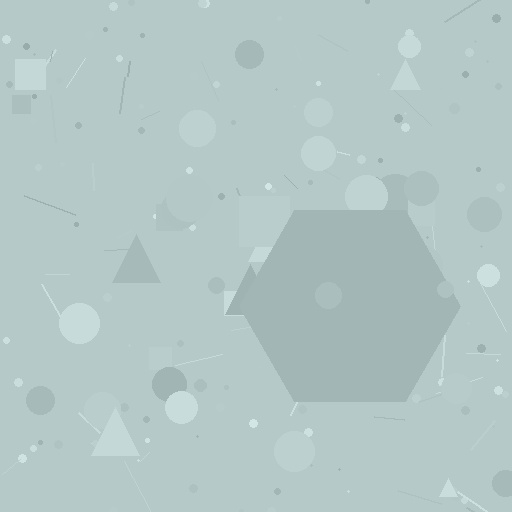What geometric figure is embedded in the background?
A hexagon is embedded in the background.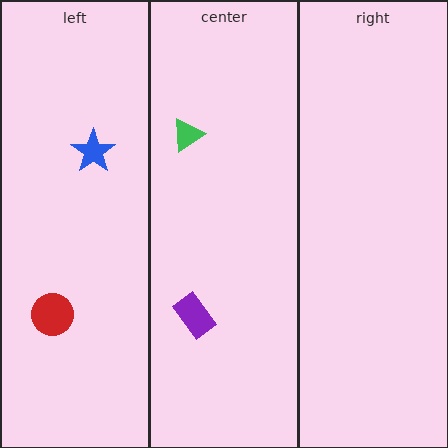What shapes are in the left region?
The blue star, the red circle.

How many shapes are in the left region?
2.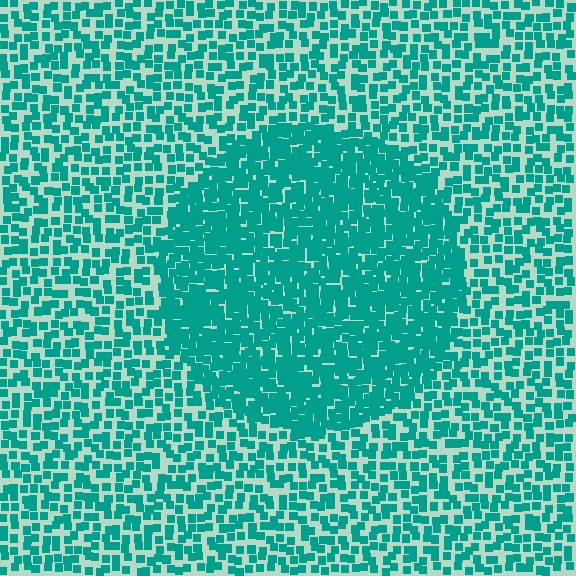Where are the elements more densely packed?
The elements are more densely packed inside the circle boundary.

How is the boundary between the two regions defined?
The boundary is defined by a change in element density (approximately 2.0x ratio). All elements are the same color, size, and shape.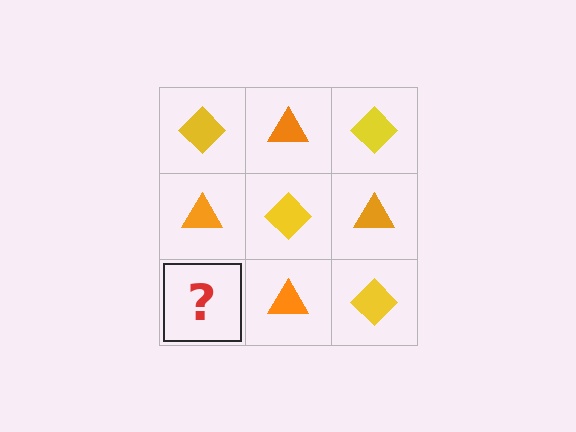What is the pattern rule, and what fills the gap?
The rule is that it alternates yellow diamond and orange triangle in a checkerboard pattern. The gap should be filled with a yellow diamond.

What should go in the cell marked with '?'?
The missing cell should contain a yellow diamond.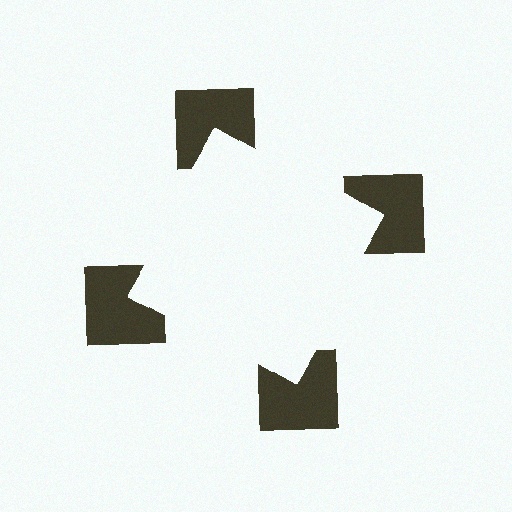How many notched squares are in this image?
There are 4 — one at each vertex of the illusory square.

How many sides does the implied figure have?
4 sides.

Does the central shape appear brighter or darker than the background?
It typically appears slightly brighter than the background, even though no actual brightness change is drawn.